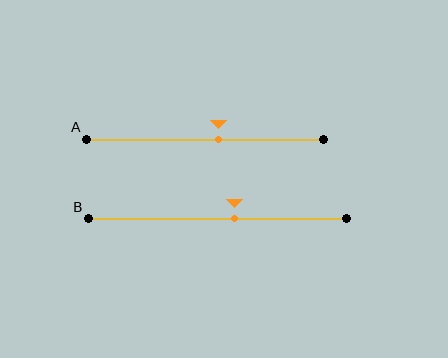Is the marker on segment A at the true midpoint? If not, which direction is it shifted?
No, the marker on segment A is shifted to the right by about 6% of the segment length.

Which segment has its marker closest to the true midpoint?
Segment A has its marker closest to the true midpoint.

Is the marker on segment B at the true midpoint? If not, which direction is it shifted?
No, the marker on segment B is shifted to the right by about 7% of the segment length.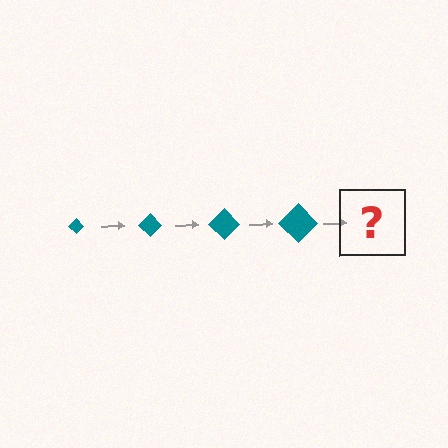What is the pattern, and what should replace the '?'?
The pattern is that the diamond gets progressively larger each step. The '?' should be a teal diamond, larger than the previous one.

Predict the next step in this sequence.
The next step is a teal diamond, larger than the previous one.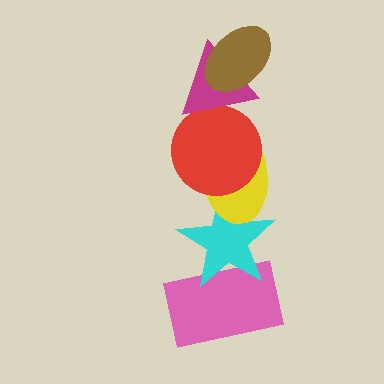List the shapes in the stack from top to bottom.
From top to bottom: the brown ellipse, the magenta triangle, the red circle, the yellow ellipse, the cyan star, the pink rectangle.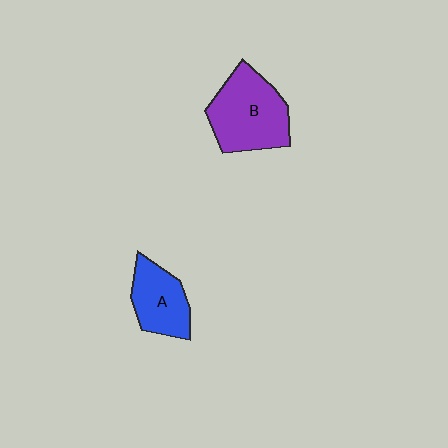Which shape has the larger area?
Shape B (purple).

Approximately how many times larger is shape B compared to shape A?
Approximately 1.5 times.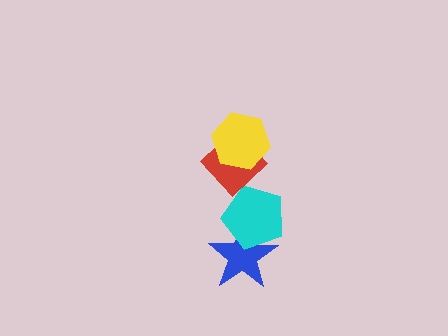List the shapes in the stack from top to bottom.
From top to bottom: the yellow hexagon, the red diamond, the cyan pentagon, the blue star.